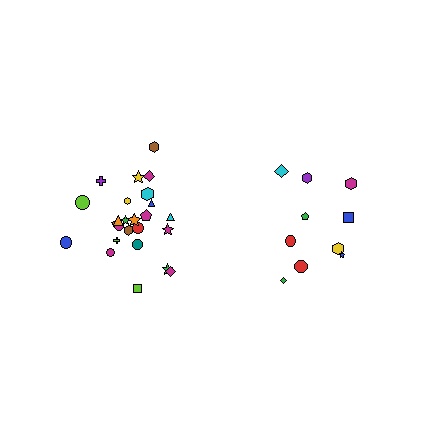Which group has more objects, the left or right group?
The left group.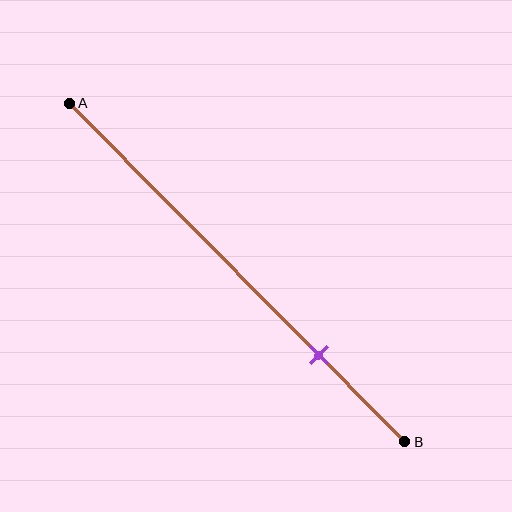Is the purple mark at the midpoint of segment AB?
No, the mark is at about 75% from A, not at the 50% midpoint.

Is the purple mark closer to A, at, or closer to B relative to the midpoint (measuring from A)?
The purple mark is closer to point B than the midpoint of segment AB.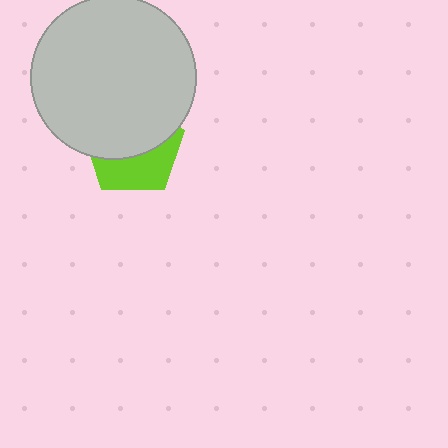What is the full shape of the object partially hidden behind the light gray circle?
The partially hidden object is a lime pentagon.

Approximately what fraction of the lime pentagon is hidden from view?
Roughly 58% of the lime pentagon is hidden behind the light gray circle.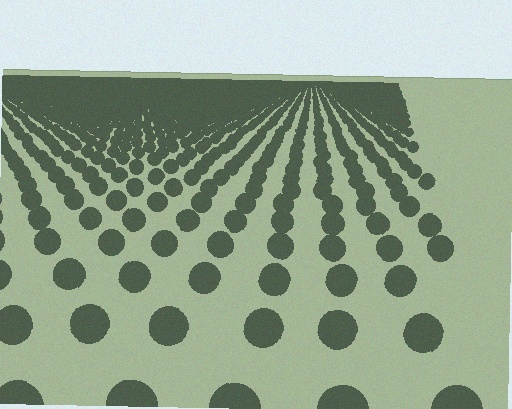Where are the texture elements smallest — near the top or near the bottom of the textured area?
Near the top.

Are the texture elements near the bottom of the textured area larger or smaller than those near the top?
Larger. Near the bottom, elements are closer to the viewer and appear at a bigger on-screen size.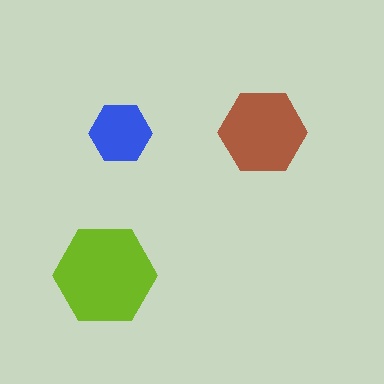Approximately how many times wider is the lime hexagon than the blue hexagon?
About 1.5 times wider.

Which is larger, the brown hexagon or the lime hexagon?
The lime one.